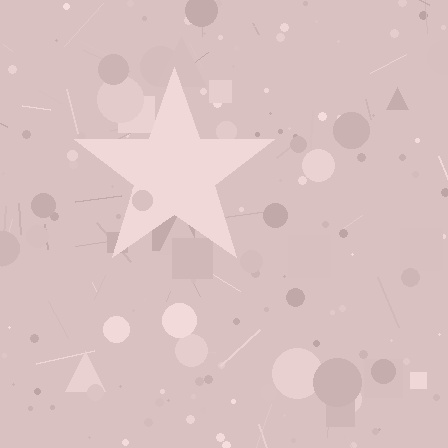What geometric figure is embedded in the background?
A star is embedded in the background.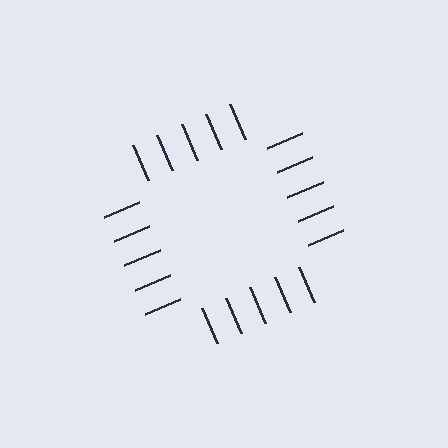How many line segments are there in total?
20 — 5 along each of the 4 edges.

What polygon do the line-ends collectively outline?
An illusory square — the line segments terminate on its edges but no continuous stroke is drawn.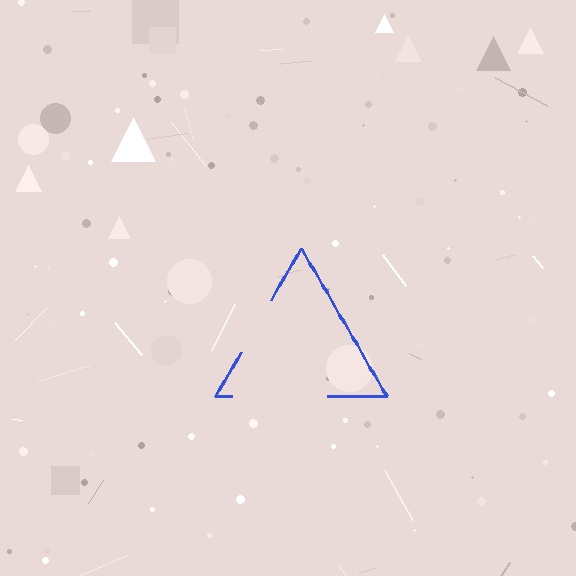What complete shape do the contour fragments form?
The contour fragments form a triangle.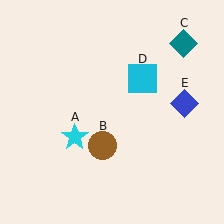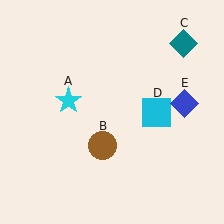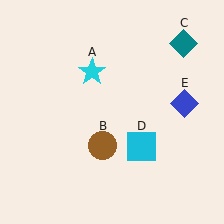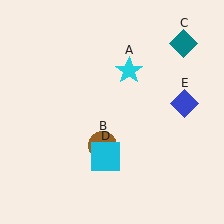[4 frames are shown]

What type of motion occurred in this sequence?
The cyan star (object A), cyan square (object D) rotated clockwise around the center of the scene.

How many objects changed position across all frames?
2 objects changed position: cyan star (object A), cyan square (object D).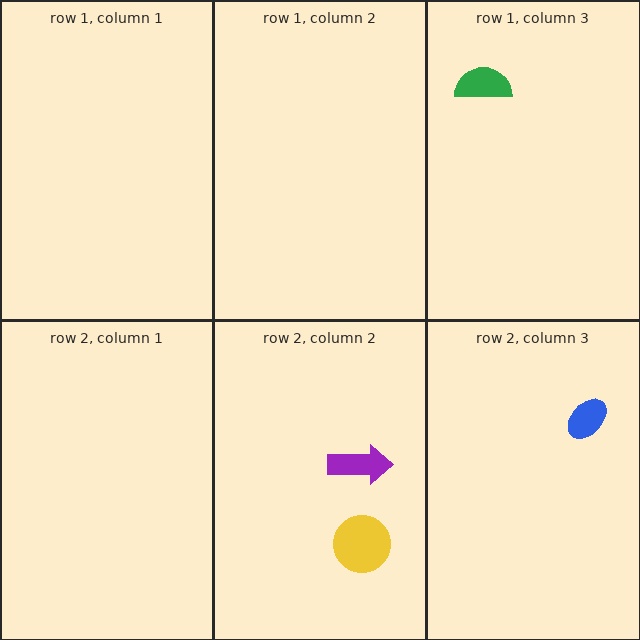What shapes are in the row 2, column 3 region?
The blue ellipse.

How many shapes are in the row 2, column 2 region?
2.